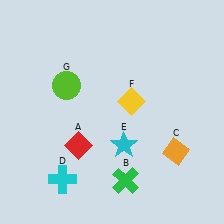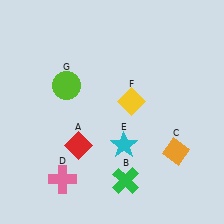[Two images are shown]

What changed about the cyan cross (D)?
In Image 1, D is cyan. In Image 2, it changed to pink.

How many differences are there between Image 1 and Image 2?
There is 1 difference between the two images.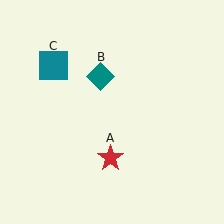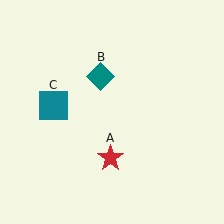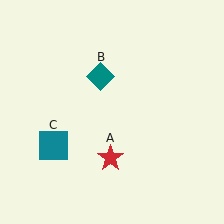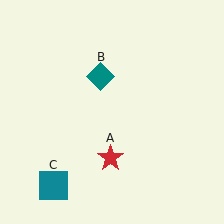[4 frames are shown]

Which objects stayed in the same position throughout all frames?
Red star (object A) and teal diamond (object B) remained stationary.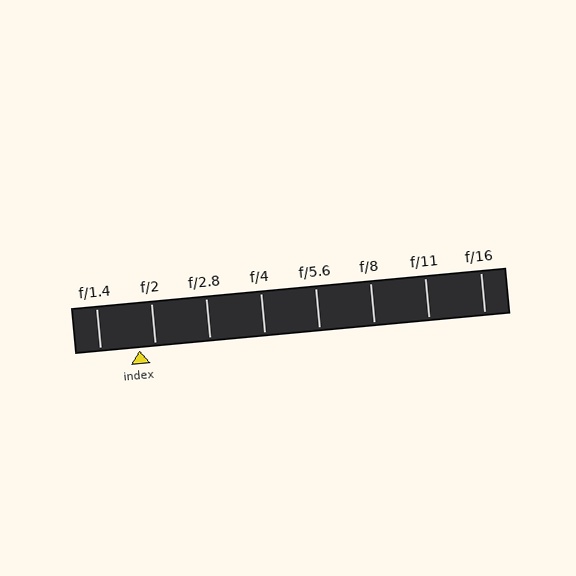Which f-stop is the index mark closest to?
The index mark is closest to f/2.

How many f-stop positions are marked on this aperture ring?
There are 8 f-stop positions marked.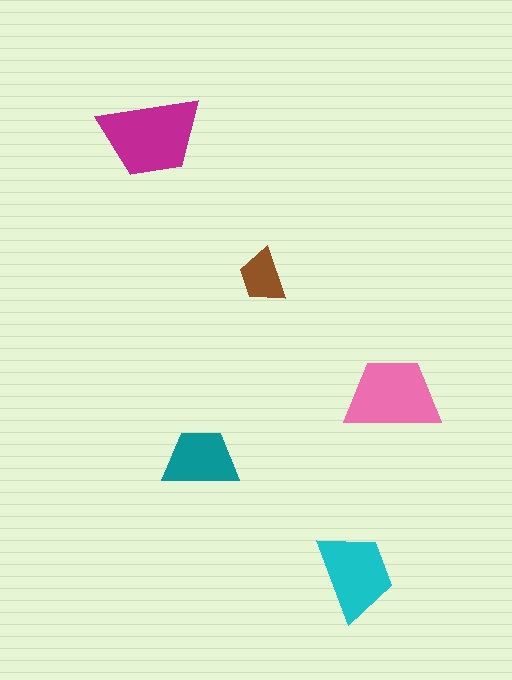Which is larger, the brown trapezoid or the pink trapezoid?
The pink one.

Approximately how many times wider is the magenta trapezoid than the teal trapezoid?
About 1.5 times wider.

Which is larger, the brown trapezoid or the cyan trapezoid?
The cyan one.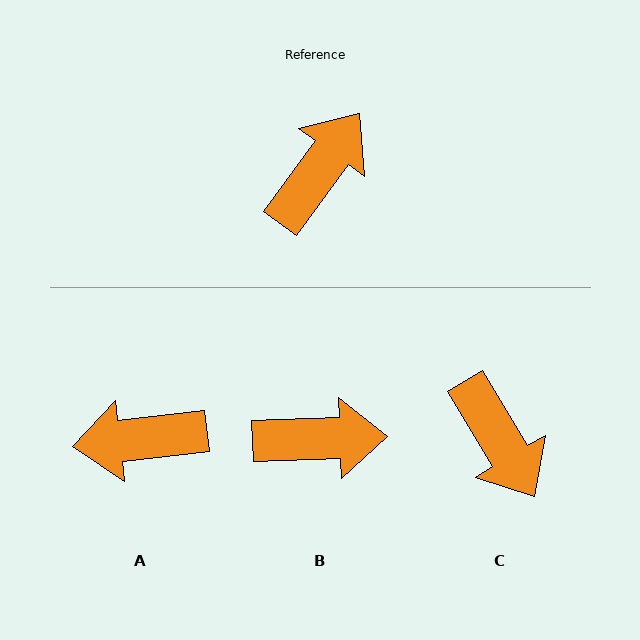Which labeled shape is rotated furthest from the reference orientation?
A, about 132 degrees away.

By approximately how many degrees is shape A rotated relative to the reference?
Approximately 132 degrees counter-clockwise.